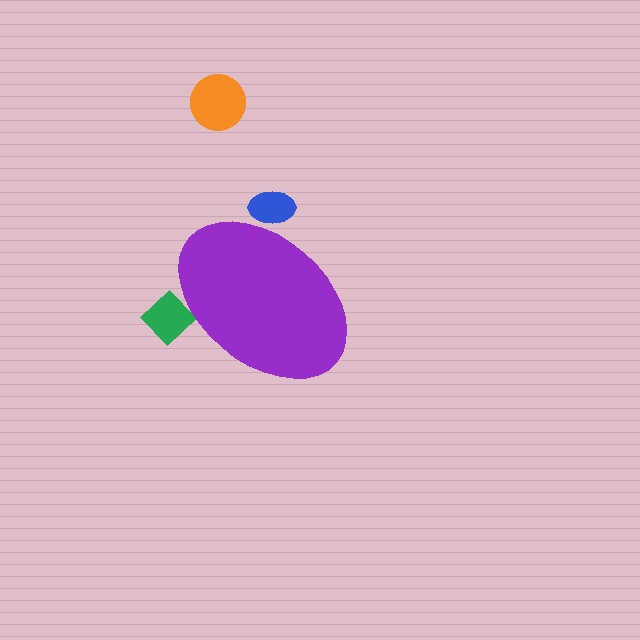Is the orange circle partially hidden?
No, the orange circle is fully visible.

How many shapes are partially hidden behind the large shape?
2 shapes are partially hidden.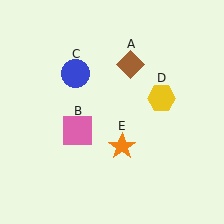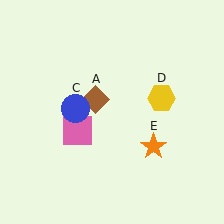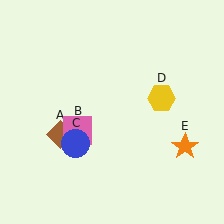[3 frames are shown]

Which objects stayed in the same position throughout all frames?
Pink square (object B) and yellow hexagon (object D) remained stationary.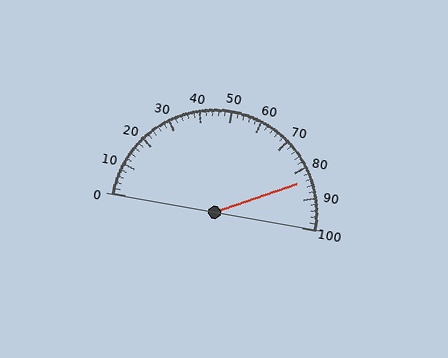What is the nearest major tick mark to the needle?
The nearest major tick mark is 80.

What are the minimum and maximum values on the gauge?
The gauge ranges from 0 to 100.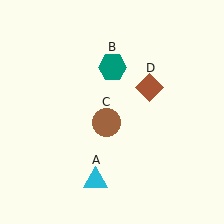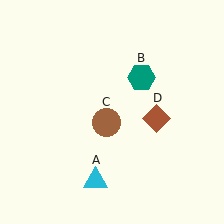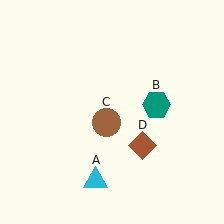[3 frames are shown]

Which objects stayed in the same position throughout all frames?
Cyan triangle (object A) and brown circle (object C) remained stationary.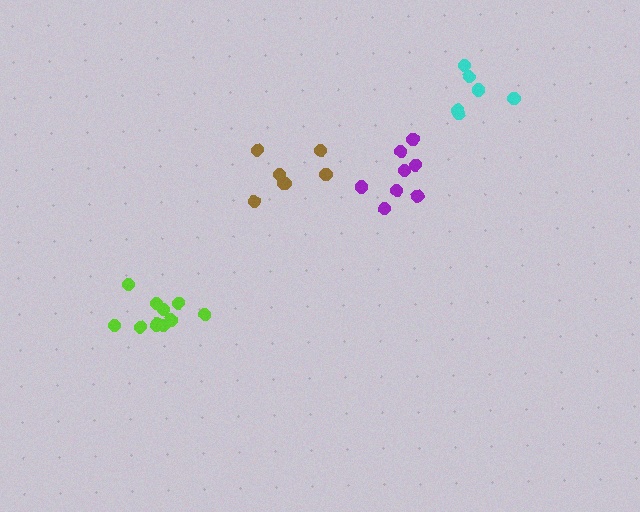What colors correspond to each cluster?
The clusters are colored: brown, lime, cyan, purple.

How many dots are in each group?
Group 1: 7 dots, Group 2: 12 dots, Group 3: 6 dots, Group 4: 8 dots (33 total).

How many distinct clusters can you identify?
There are 4 distinct clusters.